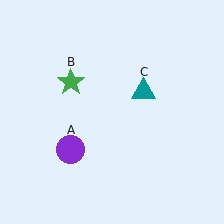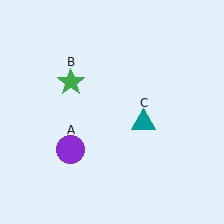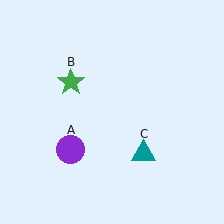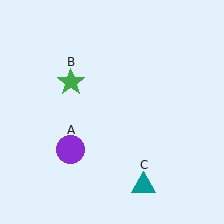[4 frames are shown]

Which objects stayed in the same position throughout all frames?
Purple circle (object A) and green star (object B) remained stationary.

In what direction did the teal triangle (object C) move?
The teal triangle (object C) moved down.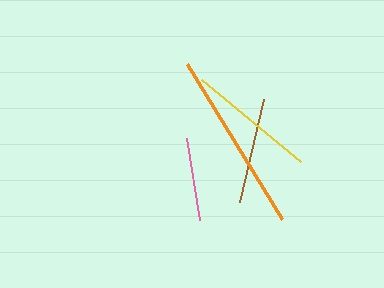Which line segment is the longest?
The orange line is the longest at approximately 182 pixels.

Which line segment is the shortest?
The pink line is the shortest at approximately 83 pixels.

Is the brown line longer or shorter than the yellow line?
The yellow line is longer than the brown line.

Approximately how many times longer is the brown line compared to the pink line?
The brown line is approximately 1.3 times the length of the pink line.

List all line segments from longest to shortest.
From longest to shortest: orange, yellow, brown, pink.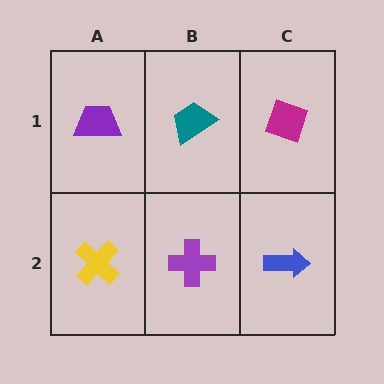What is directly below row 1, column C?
A blue arrow.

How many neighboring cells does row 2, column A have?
2.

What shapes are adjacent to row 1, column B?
A purple cross (row 2, column B), a purple trapezoid (row 1, column A), a magenta diamond (row 1, column C).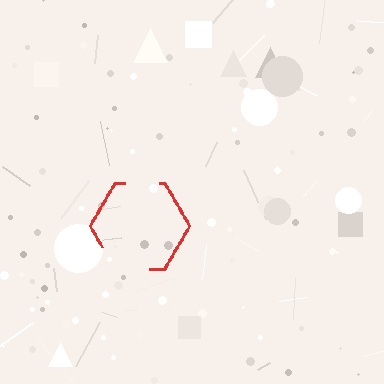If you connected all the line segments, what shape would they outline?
They would outline a hexagon.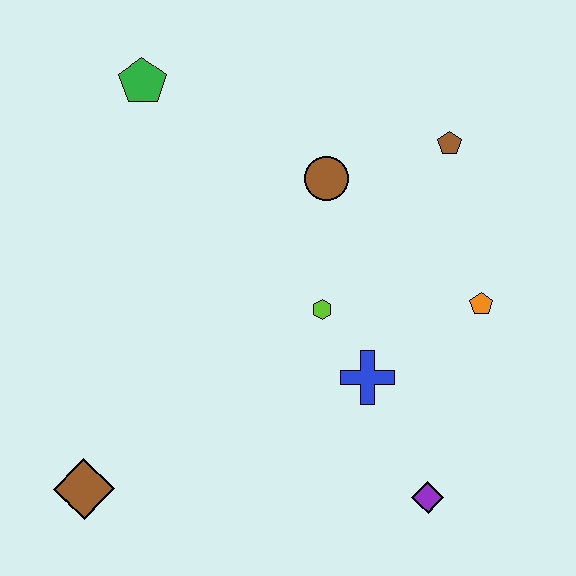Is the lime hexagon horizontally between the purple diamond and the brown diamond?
Yes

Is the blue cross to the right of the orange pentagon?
No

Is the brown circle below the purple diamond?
No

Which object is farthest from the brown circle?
The brown diamond is farthest from the brown circle.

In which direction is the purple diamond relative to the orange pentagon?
The purple diamond is below the orange pentagon.